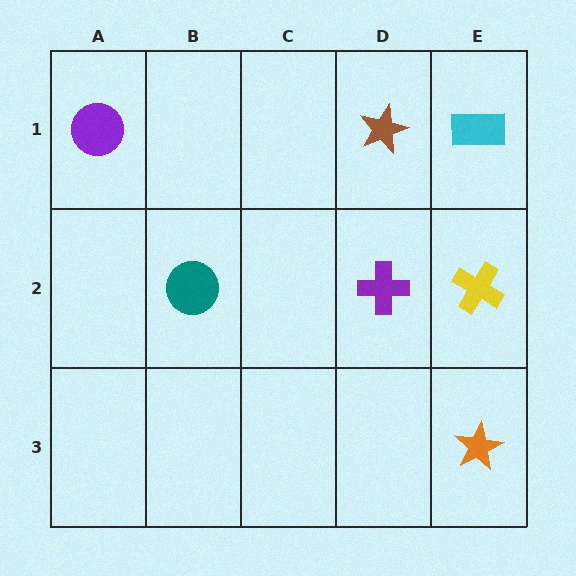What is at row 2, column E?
A yellow cross.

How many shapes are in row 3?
1 shape.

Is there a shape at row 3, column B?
No, that cell is empty.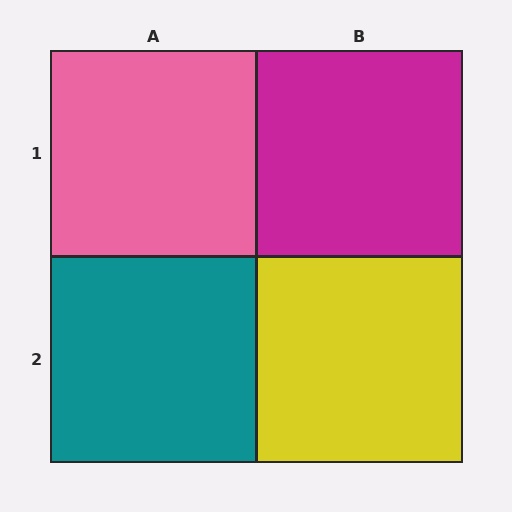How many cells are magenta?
1 cell is magenta.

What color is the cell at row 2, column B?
Yellow.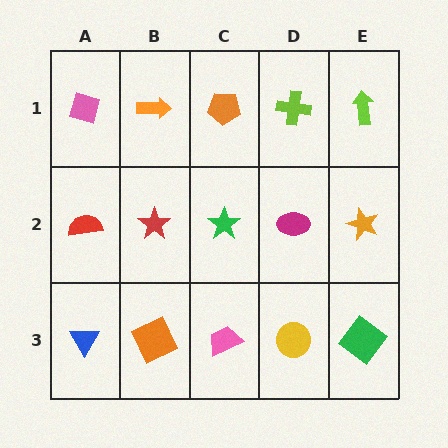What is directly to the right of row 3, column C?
A yellow circle.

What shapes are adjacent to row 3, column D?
A magenta ellipse (row 2, column D), a pink trapezoid (row 3, column C), a green diamond (row 3, column E).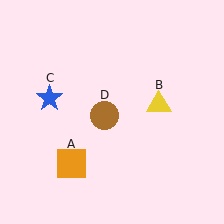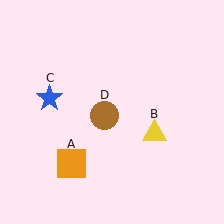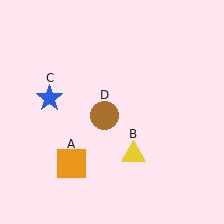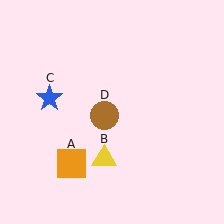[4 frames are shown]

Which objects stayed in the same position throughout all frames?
Orange square (object A) and blue star (object C) and brown circle (object D) remained stationary.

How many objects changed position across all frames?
1 object changed position: yellow triangle (object B).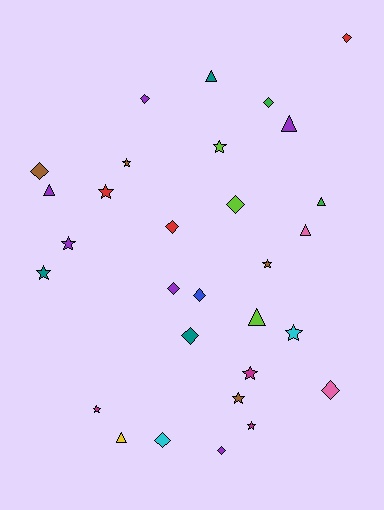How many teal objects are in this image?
There are 3 teal objects.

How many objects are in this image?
There are 30 objects.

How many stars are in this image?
There are 11 stars.